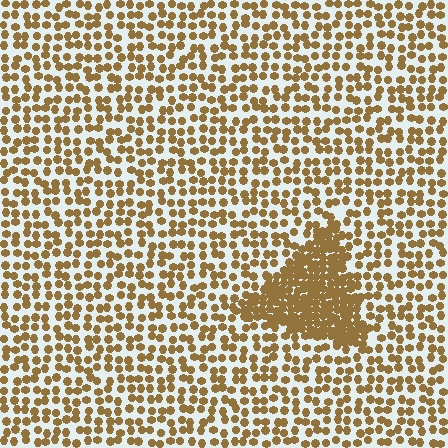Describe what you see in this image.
The image contains small brown elements arranged at two different densities. A triangle-shaped region is visible where the elements are more densely packed than the surrounding area.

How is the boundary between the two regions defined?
The boundary is defined by a change in element density (approximately 2.4x ratio). All elements are the same color, size, and shape.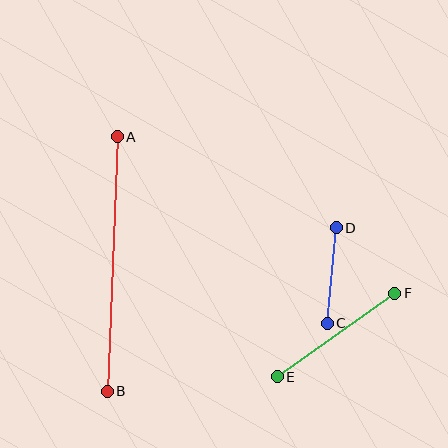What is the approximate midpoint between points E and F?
The midpoint is at approximately (336, 335) pixels.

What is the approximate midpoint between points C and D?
The midpoint is at approximately (332, 276) pixels.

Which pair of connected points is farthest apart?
Points A and B are farthest apart.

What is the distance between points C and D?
The distance is approximately 96 pixels.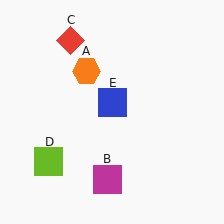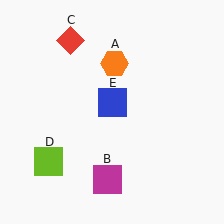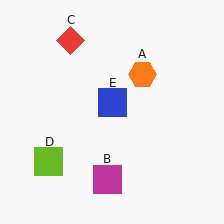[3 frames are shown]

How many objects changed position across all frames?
1 object changed position: orange hexagon (object A).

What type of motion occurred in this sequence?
The orange hexagon (object A) rotated clockwise around the center of the scene.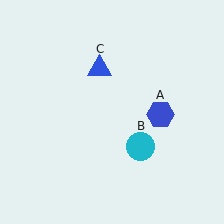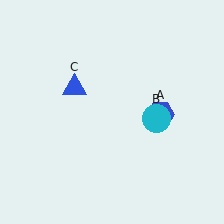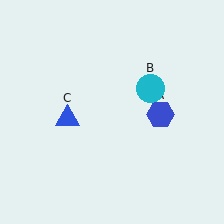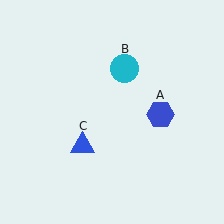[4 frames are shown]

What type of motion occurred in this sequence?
The cyan circle (object B), blue triangle (object C) rotated counterclockwise around the center of the scene.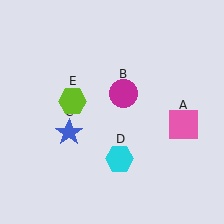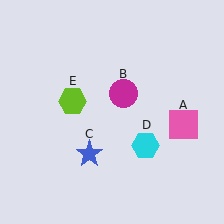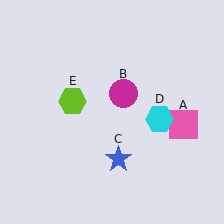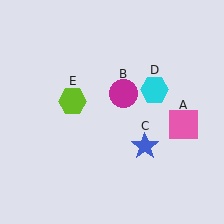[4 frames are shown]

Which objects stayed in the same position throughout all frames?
Pink square (object A) and magenta circle (object B) and lime hexagon (object E) remained stationary.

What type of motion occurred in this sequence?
The blue star (object C), cyan hexagon (object D) rotated counterclockwise around the center of the scene.